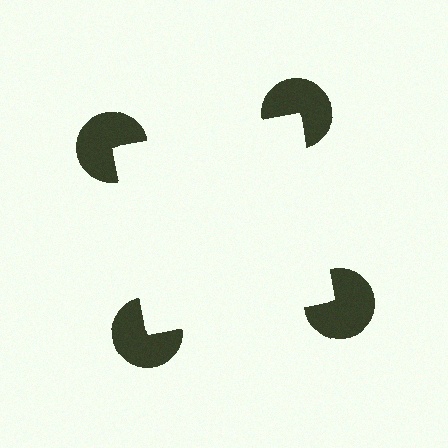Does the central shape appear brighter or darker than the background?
It typically appears slightly brighter than the background, even though no actual brightness change is drawn.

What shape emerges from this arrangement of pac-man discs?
An illusory square — its edges are inferred from the aligned wedge cuts in the pac-man discs, not physically drawn.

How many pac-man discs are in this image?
There are 4 — one at each vertex of the illusory square.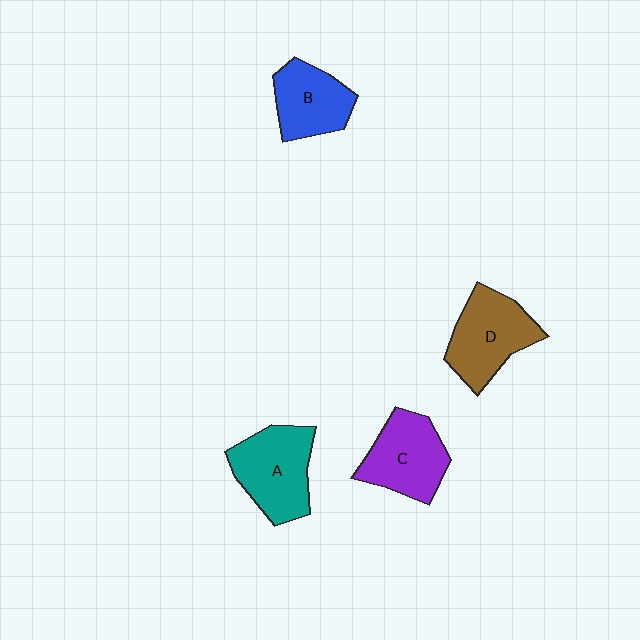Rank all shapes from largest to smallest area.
From largest to smallest: A (teal), D (brown), C (purple), B (blue).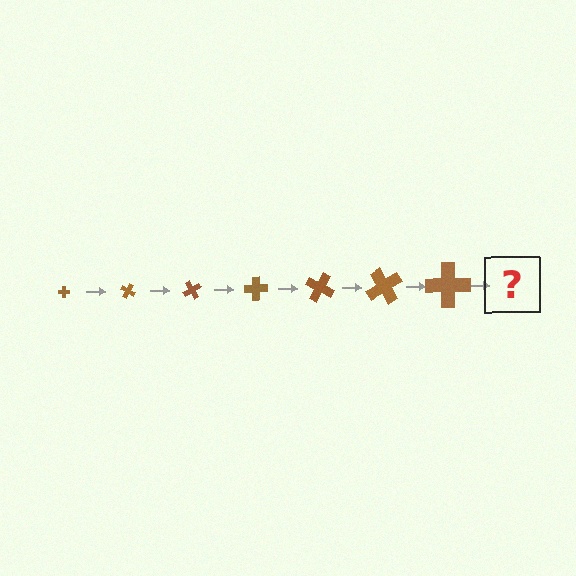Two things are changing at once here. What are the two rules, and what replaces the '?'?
The two rules are that the cross grows larger each step and it rotates 30 degrees each step. The '?' should be a cross, larger than the previous one and rotated 210 degrees from the start.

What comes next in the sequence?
The next element should be a cross, larger than the previous one and rotated 210 degrees from the start.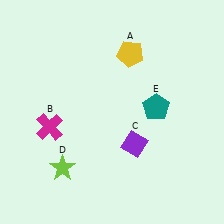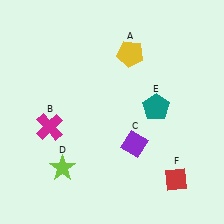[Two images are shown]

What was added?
A red diamond (F) was added in Image 2.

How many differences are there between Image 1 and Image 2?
There is 1 difference between the two images.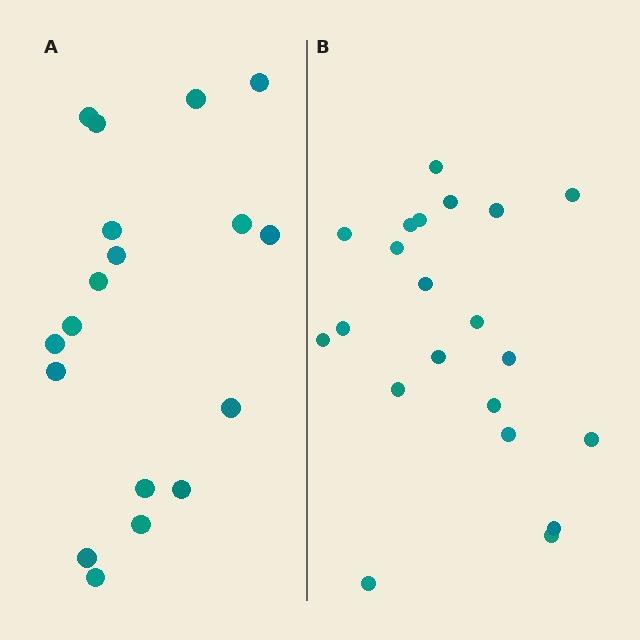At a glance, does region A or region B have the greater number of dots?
Region B (the right region) has more dots.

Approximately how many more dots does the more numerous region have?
Region B has just a few more — roughly 2 or 3 more dots than region A.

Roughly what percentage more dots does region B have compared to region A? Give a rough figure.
About 15% more.